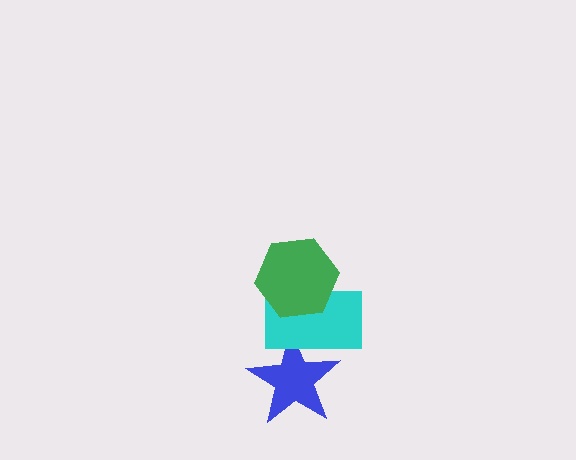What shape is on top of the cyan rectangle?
The green hexagon is on top of the cyan rectangle.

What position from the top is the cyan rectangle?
The cyan rectangle is 2nd from the top.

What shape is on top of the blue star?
The cyan rectangle is on top of the blue star.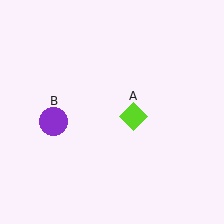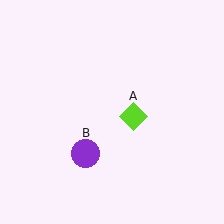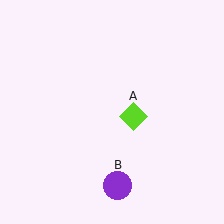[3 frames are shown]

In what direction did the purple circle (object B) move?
The purple circle (object B) moved down and to the right.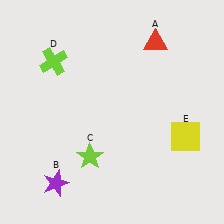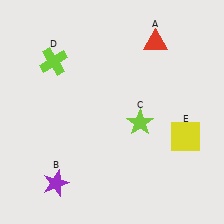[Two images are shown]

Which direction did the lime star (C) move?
The lime star (C) moved right.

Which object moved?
The lime star (C) moved right.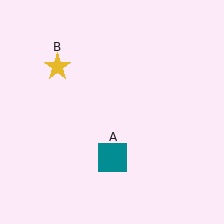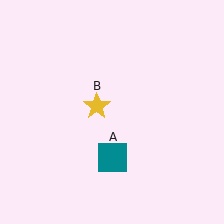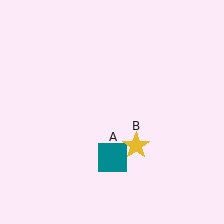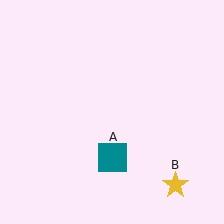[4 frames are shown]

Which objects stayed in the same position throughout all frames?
Teal square (object A) remained stationary.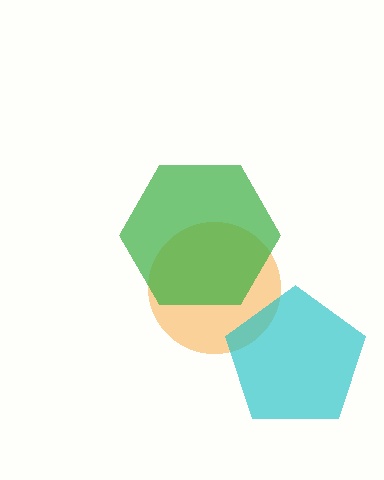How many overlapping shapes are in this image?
There are 3 overlapping shapes in the image.